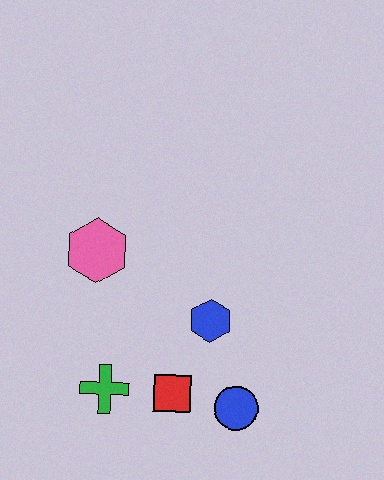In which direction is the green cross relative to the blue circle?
The green cross is to the left of the blue circle.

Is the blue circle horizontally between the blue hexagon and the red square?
No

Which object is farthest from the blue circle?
The pink hexagon is farthest from the blue circle.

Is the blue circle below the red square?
Yes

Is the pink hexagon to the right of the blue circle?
No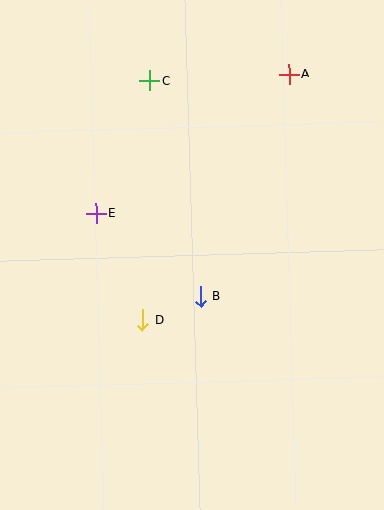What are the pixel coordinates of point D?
Point D is at (143, 320).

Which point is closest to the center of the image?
Point B at (201, 297) is closest to the center.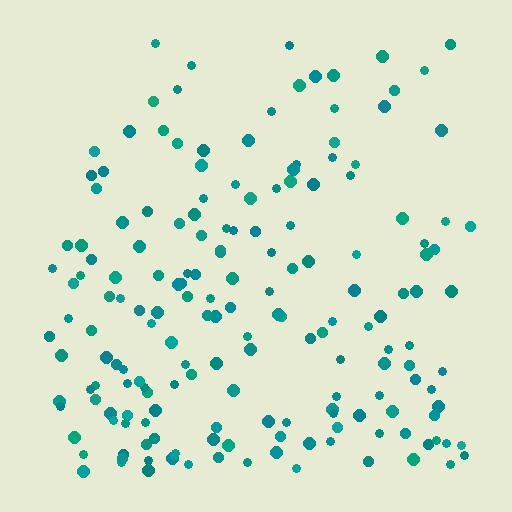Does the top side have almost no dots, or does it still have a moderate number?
Still a moderate number, just noticeably fewer than the bottom.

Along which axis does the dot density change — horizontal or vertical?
Vertical.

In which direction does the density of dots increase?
From top to bottom, with the bottom side densest.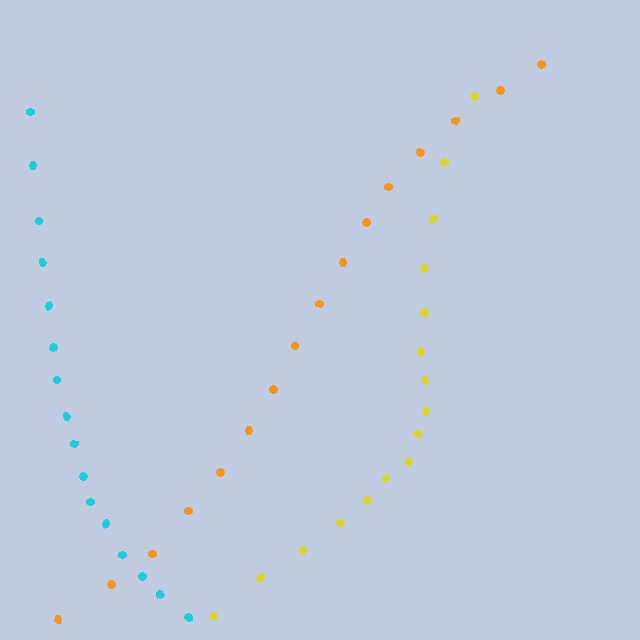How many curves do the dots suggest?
There are 3 distinct paths.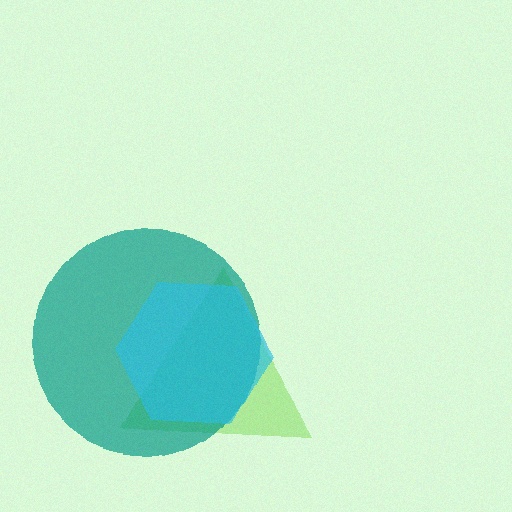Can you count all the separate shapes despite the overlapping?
Yes, there are 3 separate shapes.